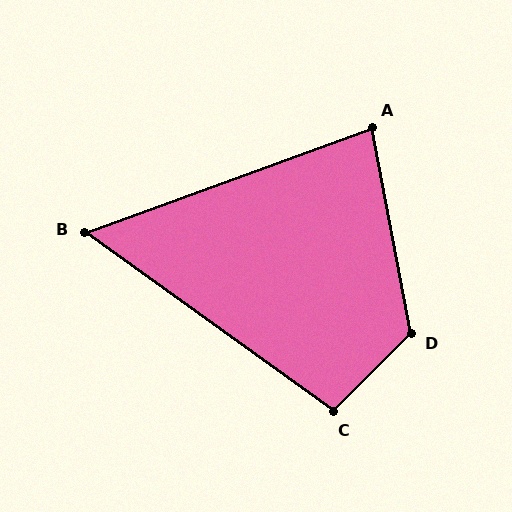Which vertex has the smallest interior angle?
B, at approximately 56 degrees.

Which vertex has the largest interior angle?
D, at approximately 124 degrees.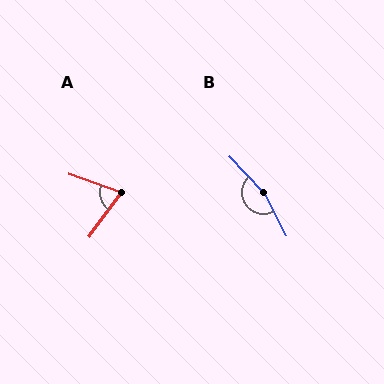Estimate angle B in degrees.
Approximately 164 degrees.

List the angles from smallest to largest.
A (73°), B (164°).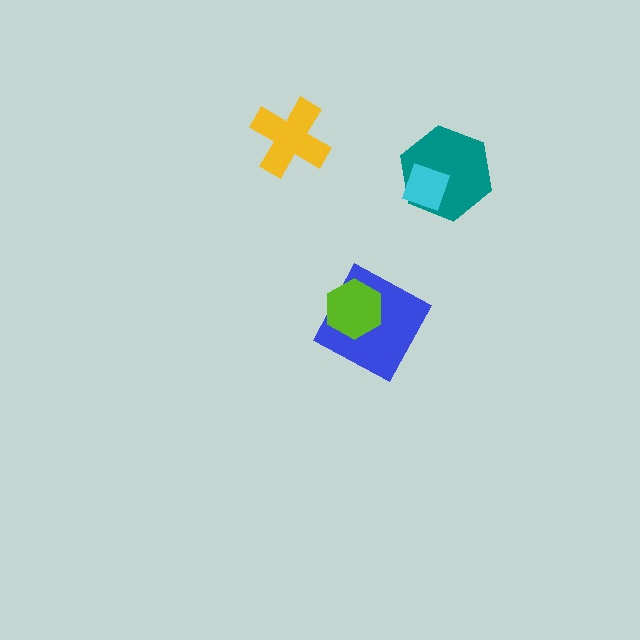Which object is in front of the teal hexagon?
The cyan diamond is in front of the teal hexagon.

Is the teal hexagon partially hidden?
Yes, it is partially covered by another shape.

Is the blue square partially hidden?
Yes, it is partially covered by another shape.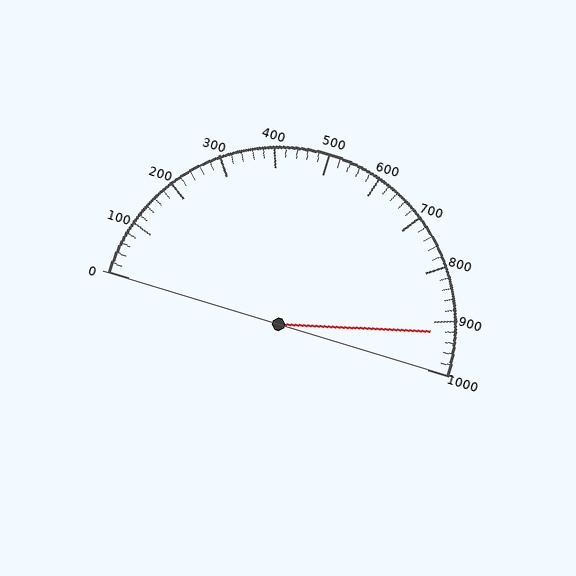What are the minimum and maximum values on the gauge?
The gauge ranges from 0 to 1000.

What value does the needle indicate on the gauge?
The needle indicates approximately 920.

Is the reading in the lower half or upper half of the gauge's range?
The reading is in the upper half of the range (0 to 1000).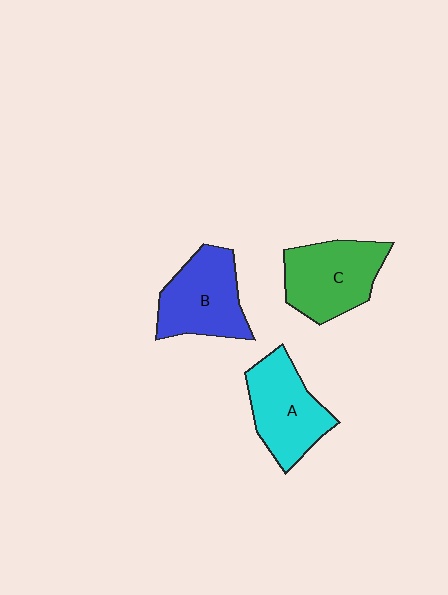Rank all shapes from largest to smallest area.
From largest to smallest: C (green), B (blue), A (cyan).